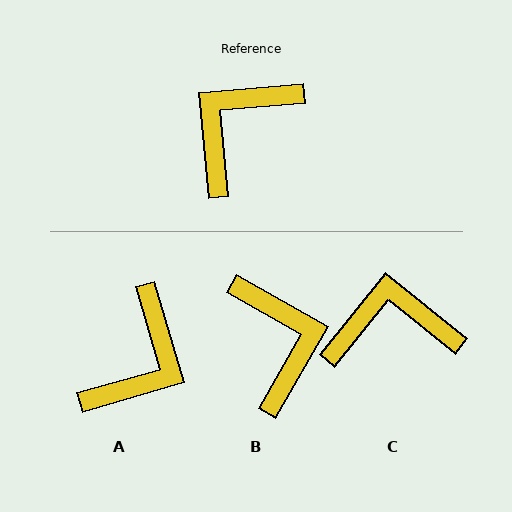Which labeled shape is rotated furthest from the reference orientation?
A, about 169 degrees away.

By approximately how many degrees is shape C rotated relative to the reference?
Approximately 44 degrees clockwise.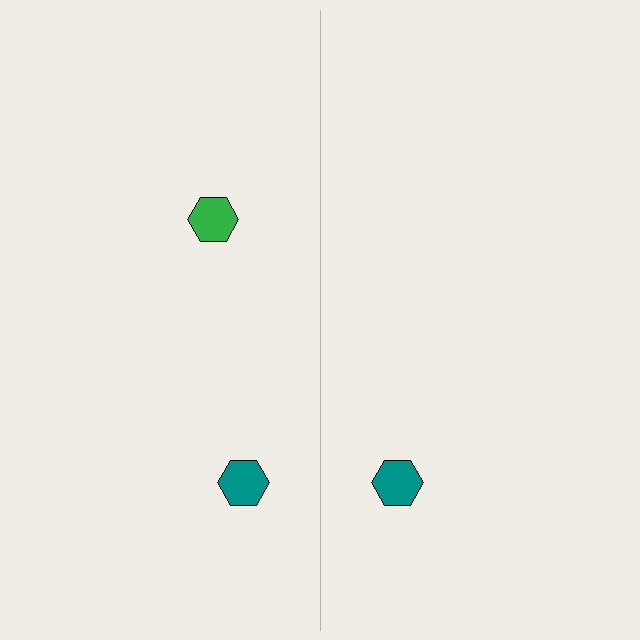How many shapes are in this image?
There are 3 shapes in this image.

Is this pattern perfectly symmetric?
No, the pattern is not perfectly symmetric. A green hexagon is missing from the right side.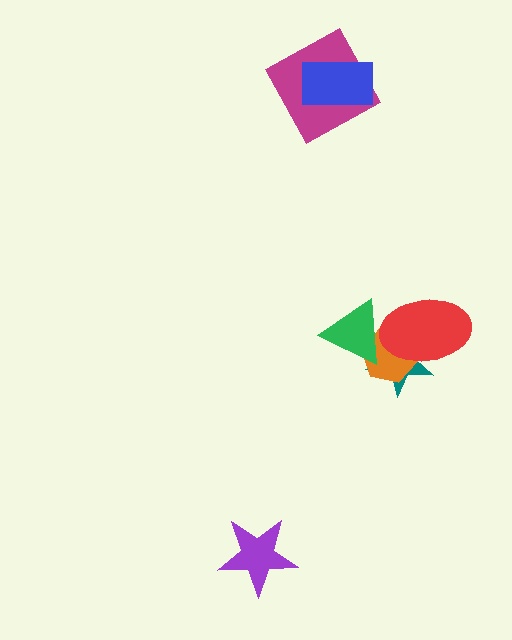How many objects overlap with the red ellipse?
3 objects overlap with the red ellipse.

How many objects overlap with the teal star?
3 objects overlap with the teal star.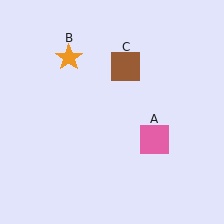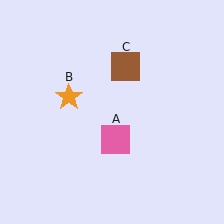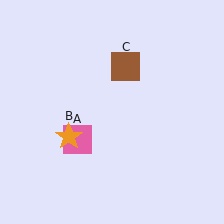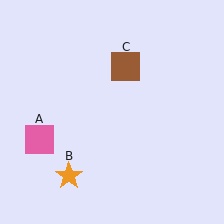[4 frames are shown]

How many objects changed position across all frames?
2 objects changed position: pink square (object A), orange star (object B).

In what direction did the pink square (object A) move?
The pink square (object A) moved left.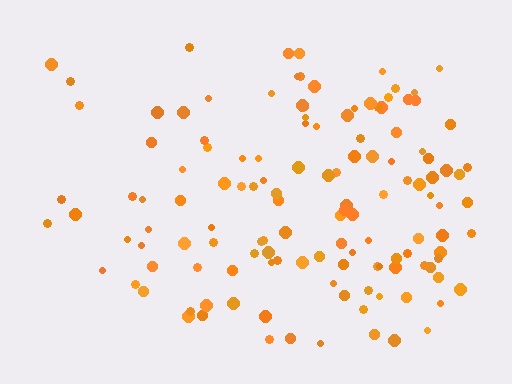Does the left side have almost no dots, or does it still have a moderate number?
Still a moderate number, just noticeably fewer than the right.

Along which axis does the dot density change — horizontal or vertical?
Horizontal.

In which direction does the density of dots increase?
From left to right, with the right side densest.